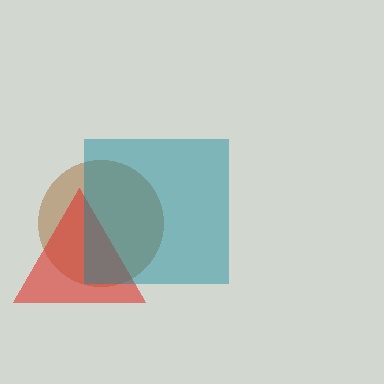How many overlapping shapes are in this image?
There are 3 overlapping shapes in the image.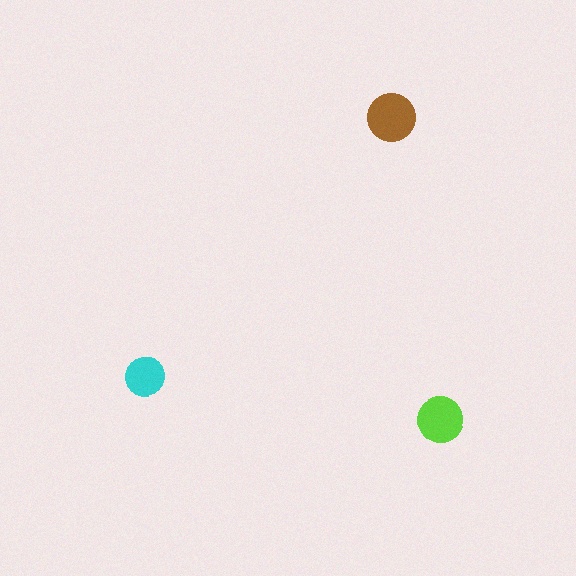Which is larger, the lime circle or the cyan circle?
The lime one.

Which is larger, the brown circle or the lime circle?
The brown one.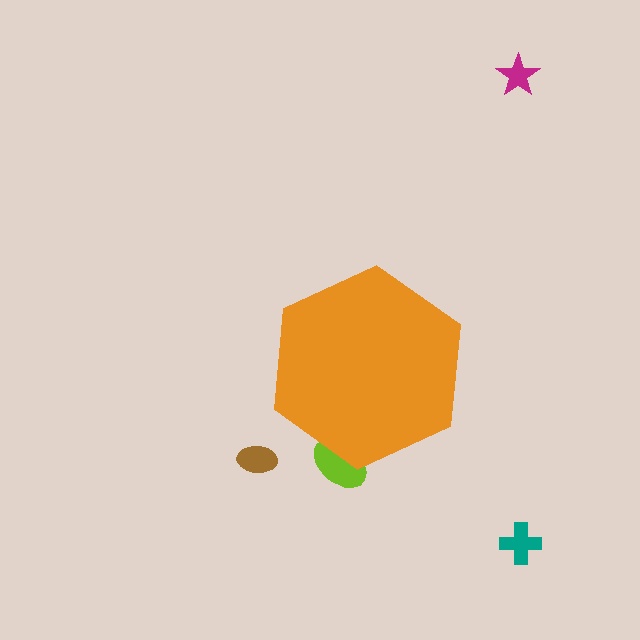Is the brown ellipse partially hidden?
No, the brown ellipse is fully visible.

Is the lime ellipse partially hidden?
Yes, the lime ellipse is partially hidden behind the orange hexagon.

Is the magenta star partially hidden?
No, the magenta star is fully visible.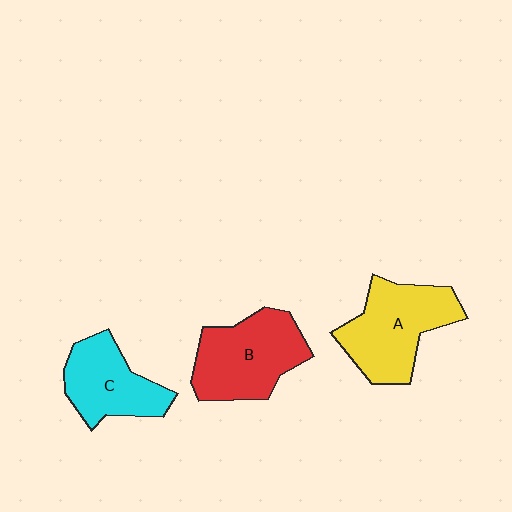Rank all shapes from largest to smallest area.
From largest to smallest: A (yellow), B (red), C (cyan).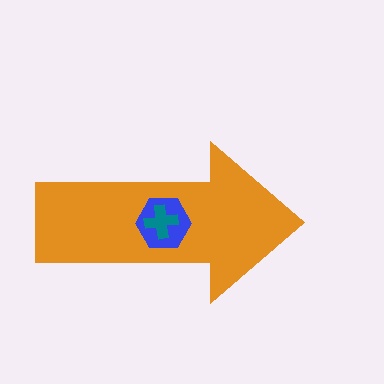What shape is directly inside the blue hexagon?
The teal cross.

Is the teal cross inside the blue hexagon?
Yes.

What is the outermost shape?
The orange arrow.